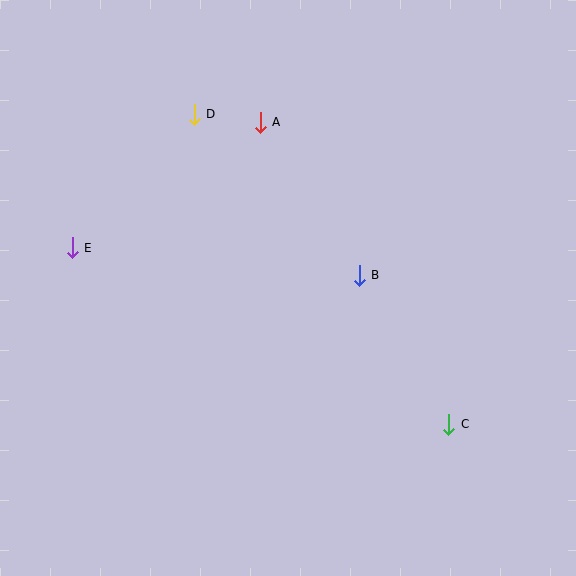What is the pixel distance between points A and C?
The distance between A and C is 356 pixels.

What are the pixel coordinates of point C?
Point C is at (449, 424).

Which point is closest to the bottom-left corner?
Point E is closest to the bottom-left corner.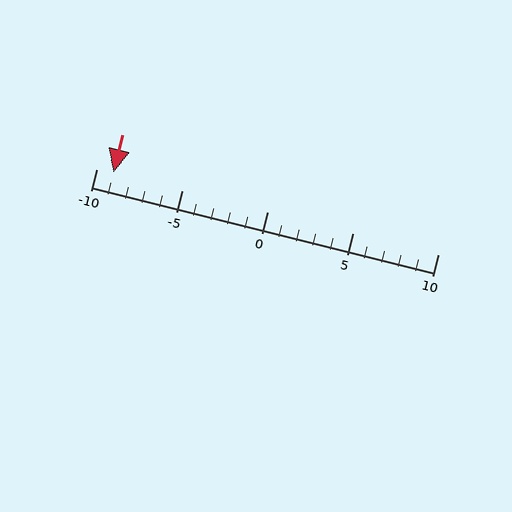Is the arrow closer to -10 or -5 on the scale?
The arrow is closer to -10.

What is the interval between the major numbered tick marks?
The major tick marks are spaced 5 units apart.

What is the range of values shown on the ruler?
The ruler shows values from -10 to 10.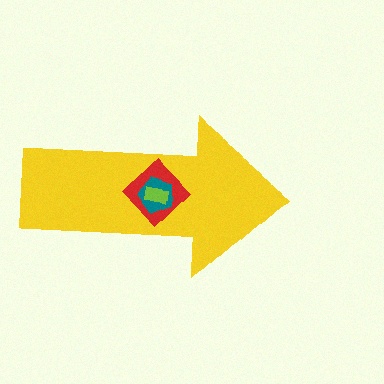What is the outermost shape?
The yellow arrow.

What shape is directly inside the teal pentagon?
The lime rectangle.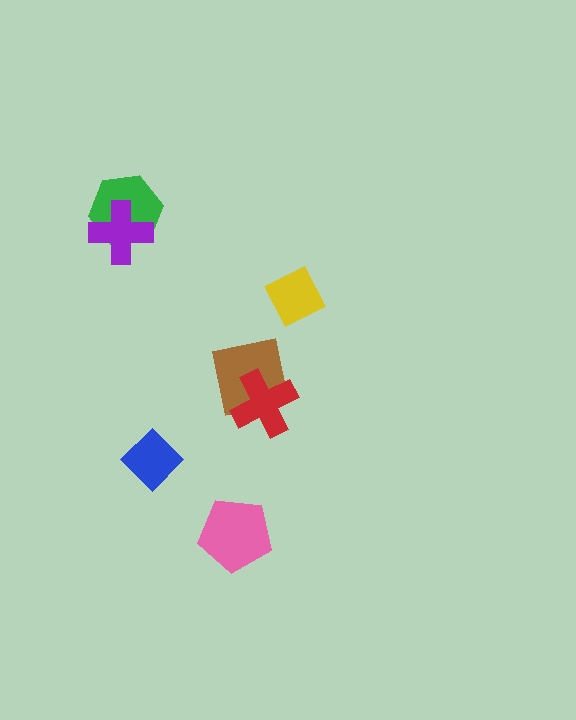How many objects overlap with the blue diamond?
0 objects overlap with the blue diamond.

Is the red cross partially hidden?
No, no other shape covers it.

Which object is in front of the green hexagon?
The purple cross is in front of the green hexagon.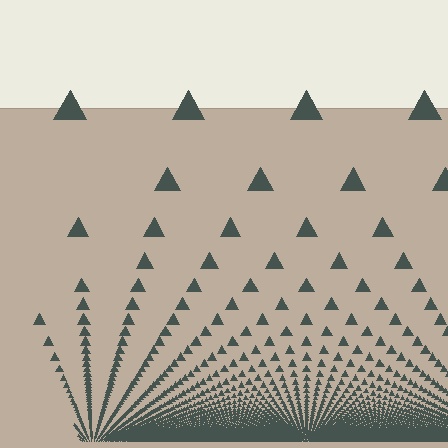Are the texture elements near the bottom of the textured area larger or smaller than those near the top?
Smaller. The gradient is inverted — elements near the bottom are smaller and denser.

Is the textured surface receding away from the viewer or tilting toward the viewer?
The surface appears to tilt toward the viewer. Texture elements get larger and sparser toward the top.